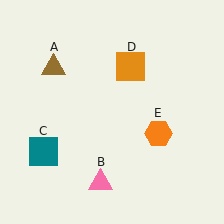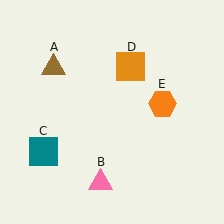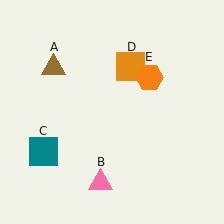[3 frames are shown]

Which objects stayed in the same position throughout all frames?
Brown triangle (object A) and pink triangle (object B) and teal square (object C) and orange square (object D) remained stationary.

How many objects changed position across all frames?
1 object changed position: orange hexagon (object E).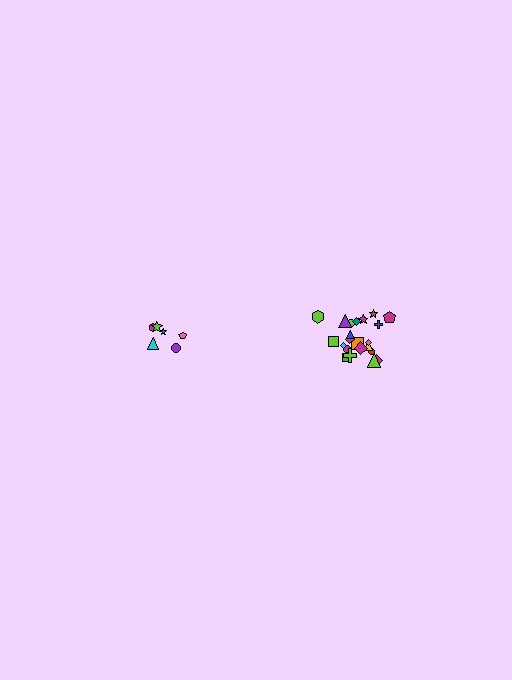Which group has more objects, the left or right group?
The right group.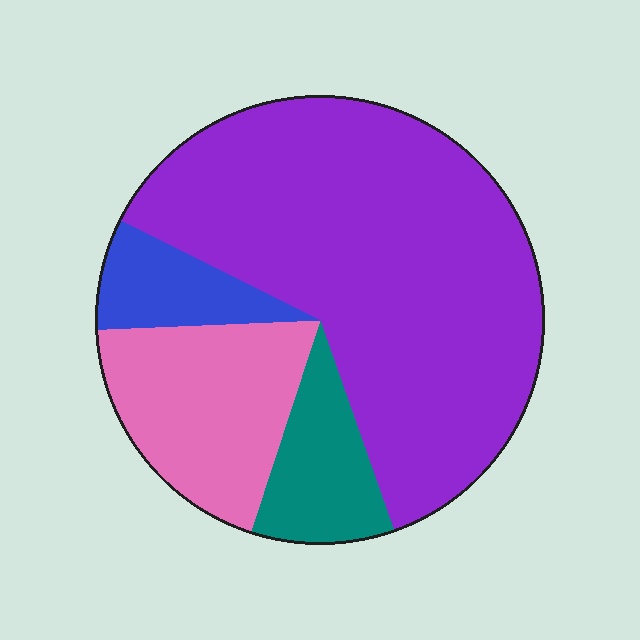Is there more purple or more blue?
Purple.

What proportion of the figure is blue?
Blue takes up less than a sixth of the figure.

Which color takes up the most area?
Purple, at roughly 60%.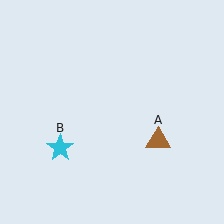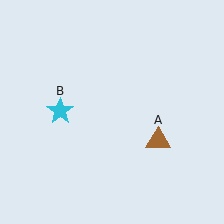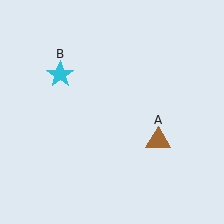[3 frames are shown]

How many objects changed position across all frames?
1 object changed position: cyan star (object B).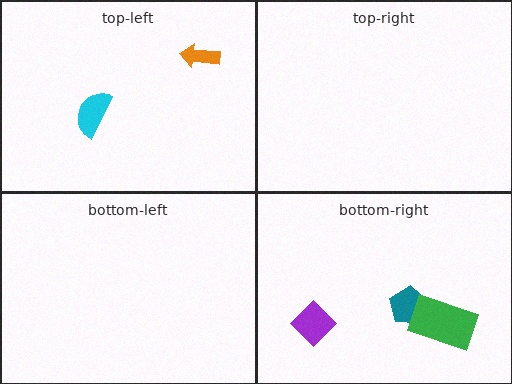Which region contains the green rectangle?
The bottom-right region.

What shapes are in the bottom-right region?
The teal pentagon, the green rectangle, the purple diamond.